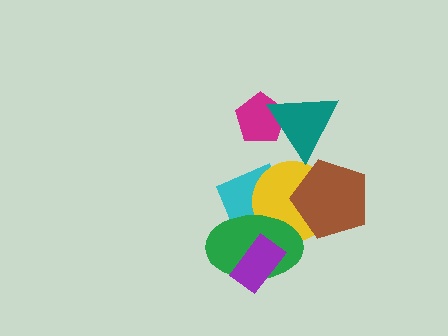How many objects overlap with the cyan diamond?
2 objects overlap with the cyan diamond.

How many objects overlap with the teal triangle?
1 object overlaps with the teal triangle.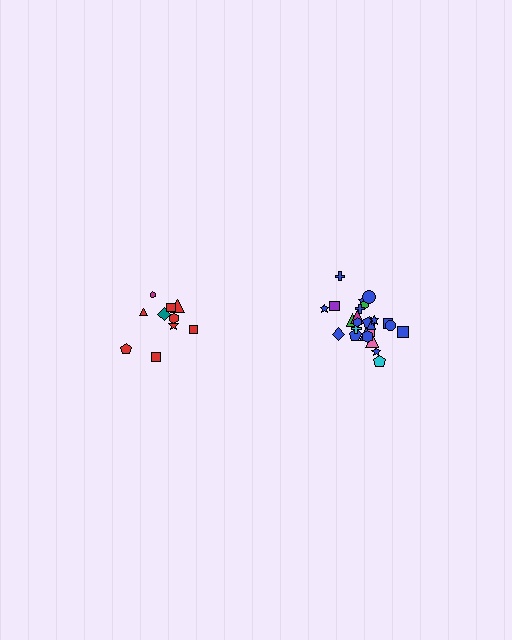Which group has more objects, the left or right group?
The right group.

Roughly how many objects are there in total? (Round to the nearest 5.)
Roughly 35 objects in total.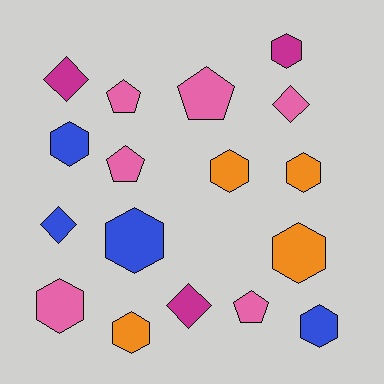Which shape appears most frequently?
Hexagon, with 9 objects.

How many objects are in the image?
There are 17 objects.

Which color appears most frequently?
Pink, with 6 objects.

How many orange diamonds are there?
There are no orange diamonds.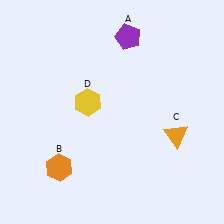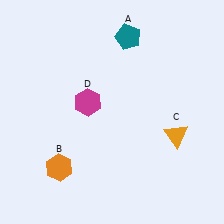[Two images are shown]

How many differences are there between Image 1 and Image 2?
There are 2 differences between the two images.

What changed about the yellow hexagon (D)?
In Image 1, D is yellow. In Image 2, it changed to magenta.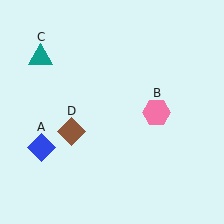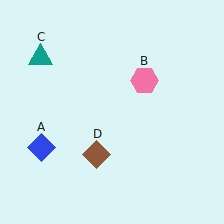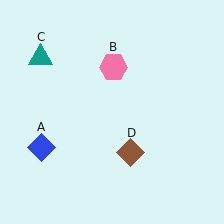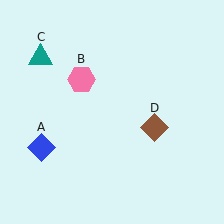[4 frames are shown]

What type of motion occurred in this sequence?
The pink hexagon (object B), brown diamond (object D) rotated counterclockwise around the center of the scene.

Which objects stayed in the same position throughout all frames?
Blue diamond (object A) and teal triangle (object C) remained stationary.